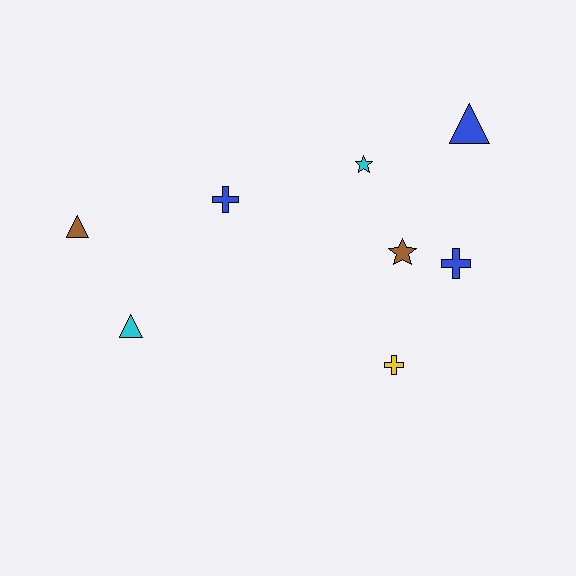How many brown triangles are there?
There is 1 brown triangle.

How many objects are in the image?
There are 8 objects.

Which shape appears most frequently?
Cross, with 3 objects.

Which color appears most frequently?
Blue, with 3 objects.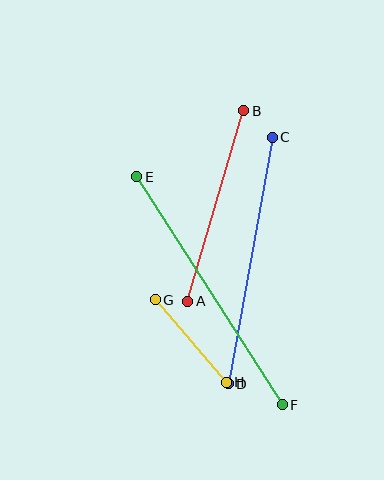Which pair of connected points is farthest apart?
Points E and F are farthest apart.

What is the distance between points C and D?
The distance is approximately 250 pixels.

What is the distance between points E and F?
The distance is approximately 270 pixels.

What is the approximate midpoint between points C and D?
The midpoint is at approximately (250, 261) pixels.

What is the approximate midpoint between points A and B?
The midpoint is at approximately (216, 206) pixels.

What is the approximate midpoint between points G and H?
The midpoint is at approximately (191, 341) pixels.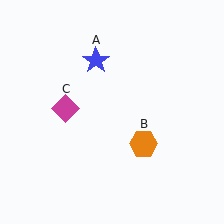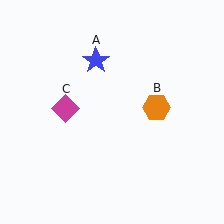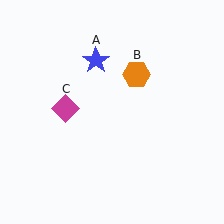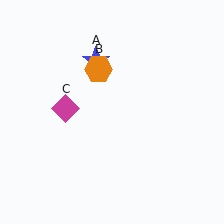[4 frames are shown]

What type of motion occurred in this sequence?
The orange hexagon (object B) rotated counterclockwise around the center of the scene.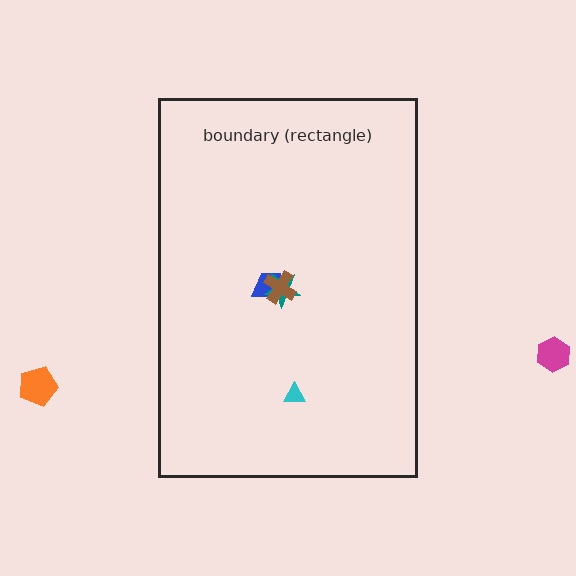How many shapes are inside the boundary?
4 inside, 2 outside.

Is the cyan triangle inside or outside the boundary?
Inside.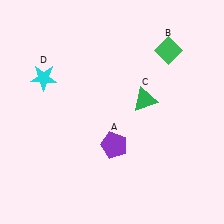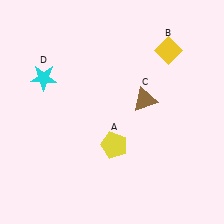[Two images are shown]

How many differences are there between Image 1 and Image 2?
There are 3 differences between the two images.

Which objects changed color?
A changed from purple to yellow. B changed from green to yellow. C changed from green to brown.